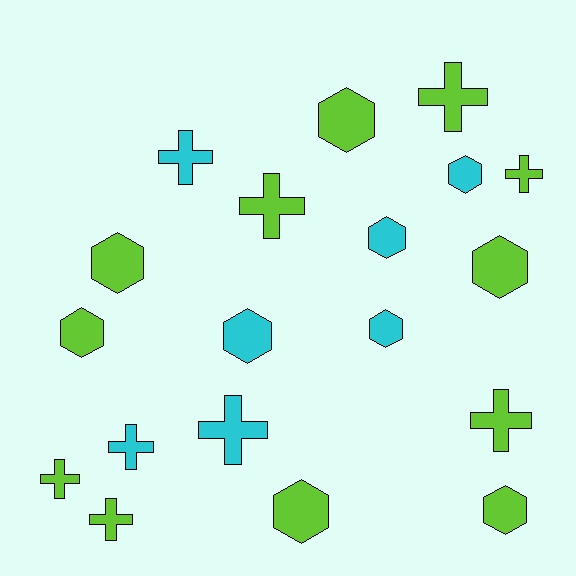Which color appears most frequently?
Lime, with 12 objects.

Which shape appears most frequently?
Hexagon, with 10 objects.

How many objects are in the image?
There are 19 objects.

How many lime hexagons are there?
There are 6 lime hexagons.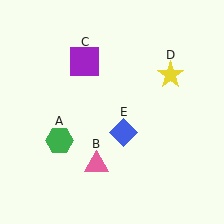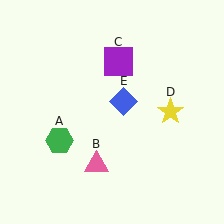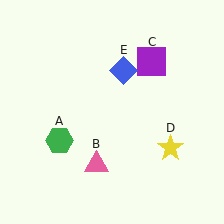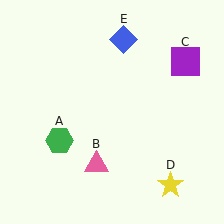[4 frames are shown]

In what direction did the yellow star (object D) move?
The yellow star (object D) moved down.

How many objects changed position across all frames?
3 objects changed position: purple square (object C), yellow star (object D), blue diamond (object E).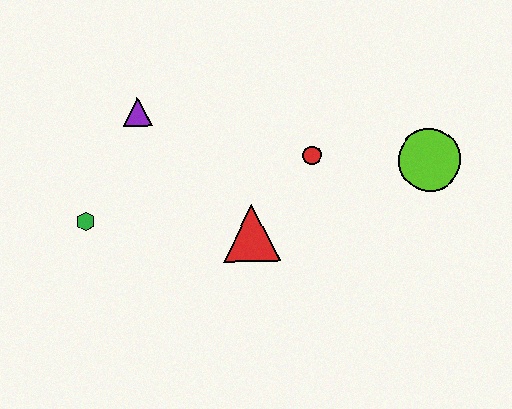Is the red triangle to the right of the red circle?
No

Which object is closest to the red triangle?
The red circle is closest to the red triangle.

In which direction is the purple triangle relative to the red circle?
The purple triangle is to the left of the red circle.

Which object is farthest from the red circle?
The green hexagon is farthest from the red circle.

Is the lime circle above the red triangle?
Yes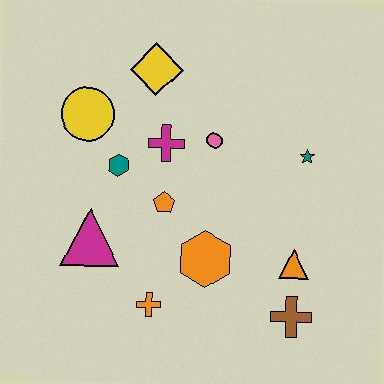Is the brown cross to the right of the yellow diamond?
Yes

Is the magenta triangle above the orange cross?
Yes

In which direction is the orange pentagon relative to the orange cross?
The orange pentagon is above the orange cross.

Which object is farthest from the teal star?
The magenta triangle is farthest from the teal star.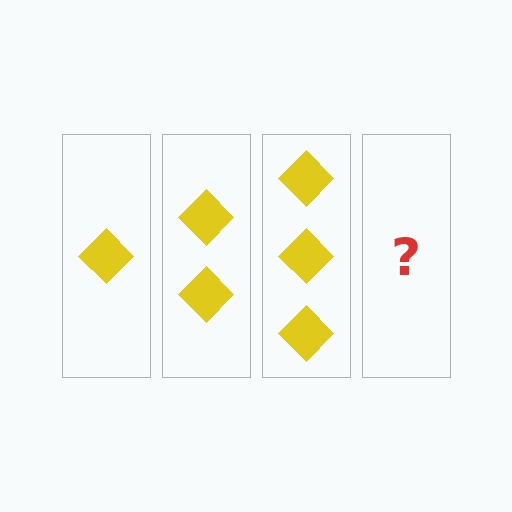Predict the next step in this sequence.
The next step is 4 diamonds.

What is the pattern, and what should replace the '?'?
The pattern is that each step adds one more diamond. The '?' should be 4 diamonds.